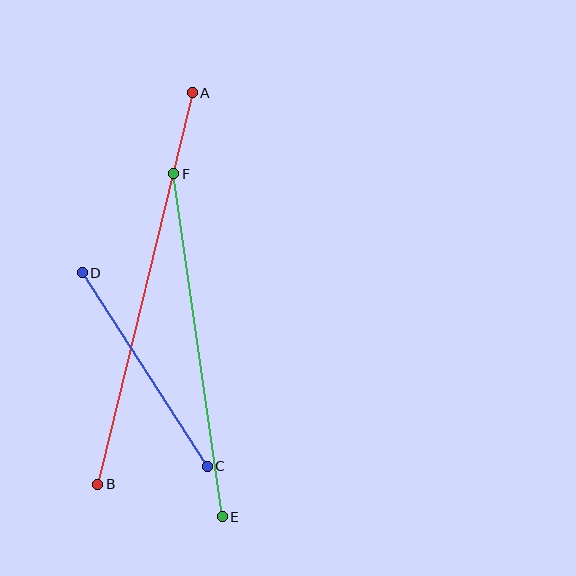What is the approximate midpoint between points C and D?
The midpoint is at approximately (145, 370) pixels.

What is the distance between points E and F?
The distance is approximately 347 pixels.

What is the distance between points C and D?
The distance is approximately 230 pixels.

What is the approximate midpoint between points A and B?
The midpoint is at approximately (145, 289) pixels.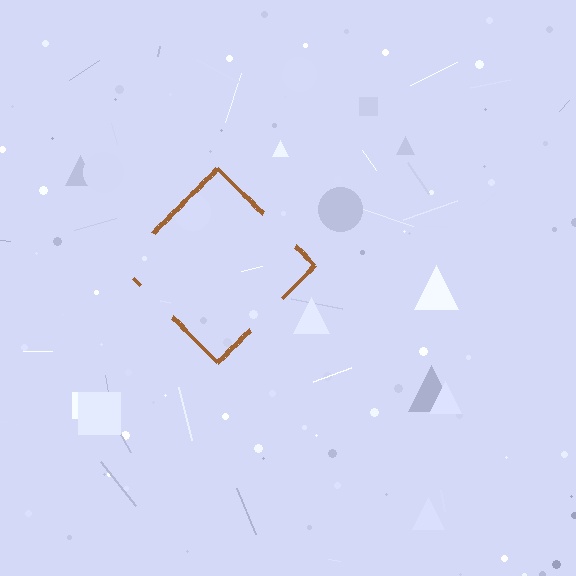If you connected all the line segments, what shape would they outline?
They would outline a diamond.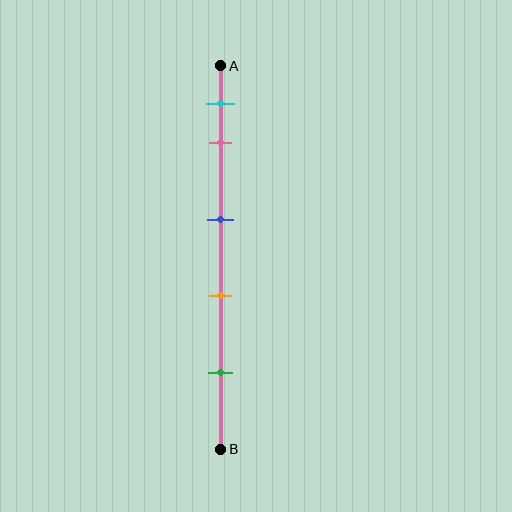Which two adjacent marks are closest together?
The cyan and pink marks are the closest adjacent pair.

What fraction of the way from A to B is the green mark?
The green mark is approximately 80% (0.8) of the way from A to B.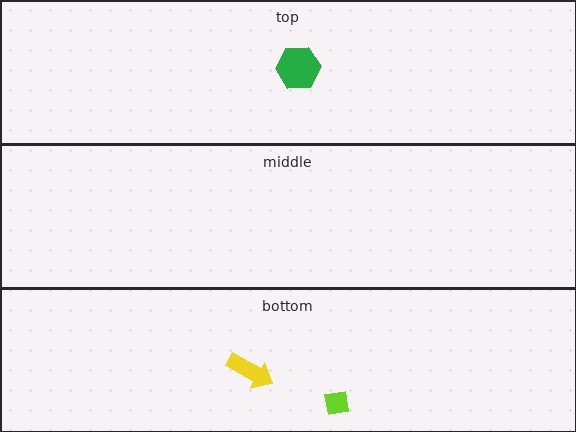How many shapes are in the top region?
1.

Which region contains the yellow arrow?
The bottom region.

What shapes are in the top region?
The green hexagon.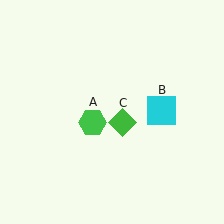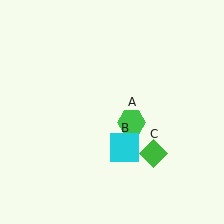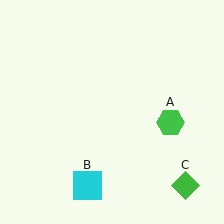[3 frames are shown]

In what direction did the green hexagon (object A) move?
The green hexagon (object A) moved right.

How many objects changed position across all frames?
3 objects changed position: green hexagon (object A), cyan square (object B), green diamond (object C).